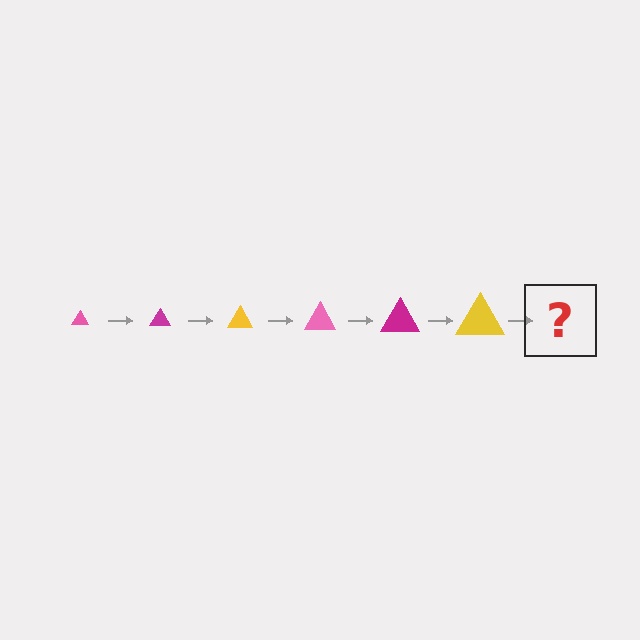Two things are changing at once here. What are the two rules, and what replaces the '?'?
The two rules are that the triangle grows larger each step and the color cycles through pink, magenta, and yellow. The '?' should be a pink triangle, larger than the previous one.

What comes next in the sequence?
The next element should be a pink triangle, larger than the previous one.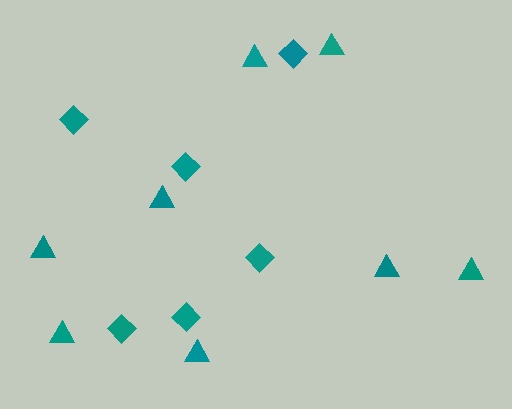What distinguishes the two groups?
There are 2 groups: one group of diamonds (6) and one group of triangles (8).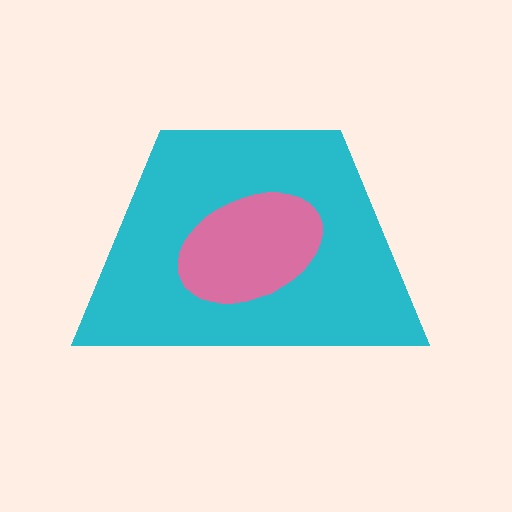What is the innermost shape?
The pink ellipse.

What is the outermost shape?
The cyan trapezoid.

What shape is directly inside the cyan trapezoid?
The pink ellipse.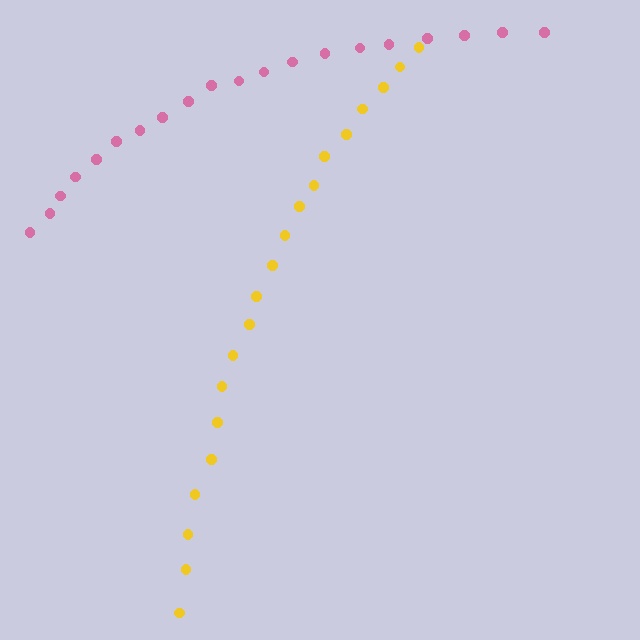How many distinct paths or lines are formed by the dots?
There are 2 distinct paths.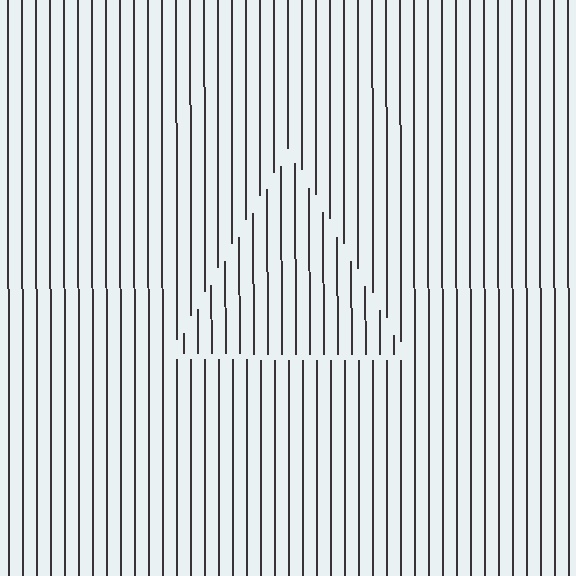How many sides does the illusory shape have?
3 sides — the line-ends trace a triangle.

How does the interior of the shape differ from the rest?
The interior of the shape contains the same grating, shifted by half a period — the contour is defined by the phase discontinuity where line-ends from the inner and outer gratings abut.